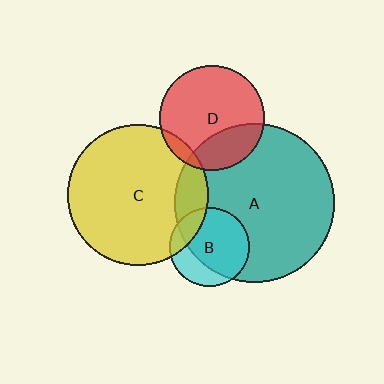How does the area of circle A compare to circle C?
Approximately 1.3 times.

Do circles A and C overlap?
Yes.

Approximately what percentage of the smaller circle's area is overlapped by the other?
Approximately 15%.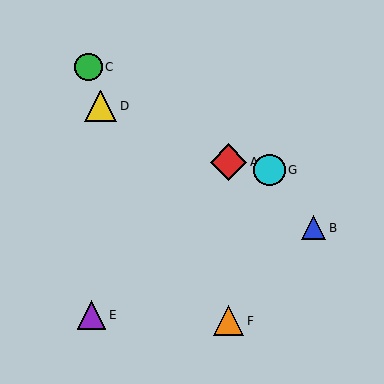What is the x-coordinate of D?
Object D is at x≈101.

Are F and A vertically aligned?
Yes, both are at x≈229.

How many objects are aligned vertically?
2 objects (A, F) are aligned vertically.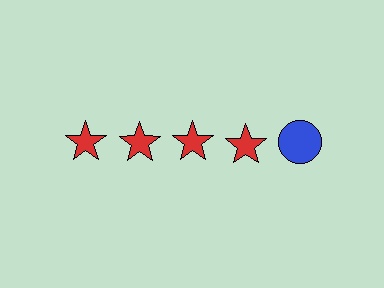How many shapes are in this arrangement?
There are 5 shapes arranged in a grid pattern.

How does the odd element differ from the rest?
It differs in both color (blue instead of red) and shape (circle instead of star).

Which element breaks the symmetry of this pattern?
The blue circle in the top row, rightmost column breaks the symmetry. All other shapes are red stars.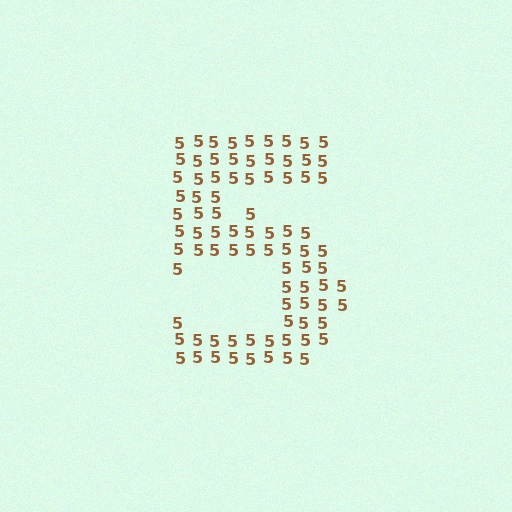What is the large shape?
The large shape is the digit 5.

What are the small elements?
The small elements are digit 5's.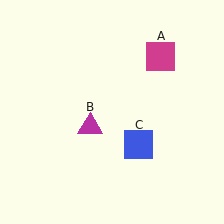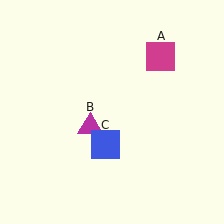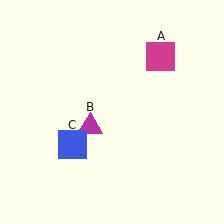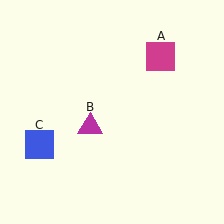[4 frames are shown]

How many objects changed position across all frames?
1 object changed position: blue square (object C).